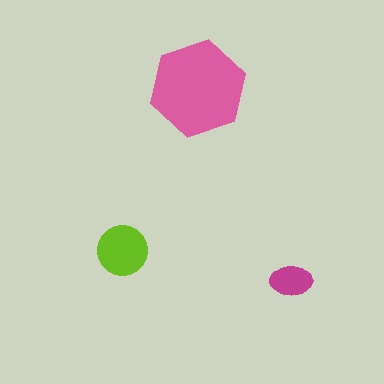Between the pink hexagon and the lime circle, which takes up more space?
The pink hexagon.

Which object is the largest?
The pink hexagon.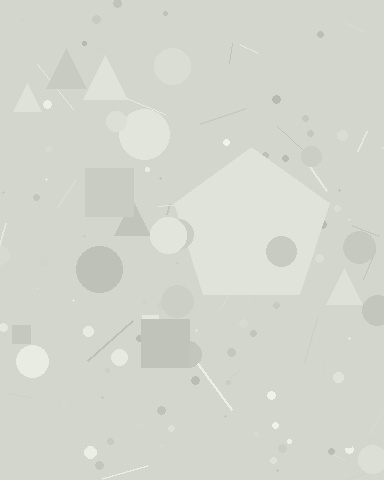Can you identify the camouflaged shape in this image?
The camouflaged shape is a pentagon.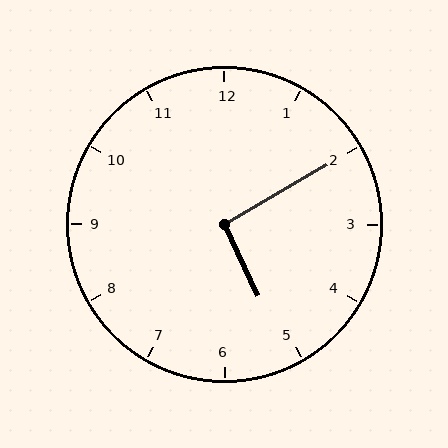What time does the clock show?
5:10.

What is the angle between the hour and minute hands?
Approximately 95 degrees.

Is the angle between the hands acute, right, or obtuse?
It is right.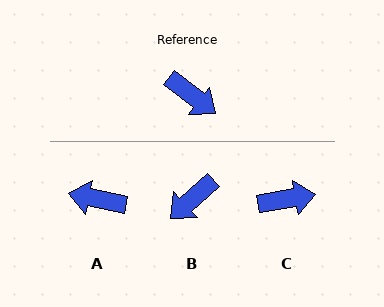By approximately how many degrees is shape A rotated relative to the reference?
Approximately 154 degrees clockwise.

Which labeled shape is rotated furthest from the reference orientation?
A, about 154 degrees away.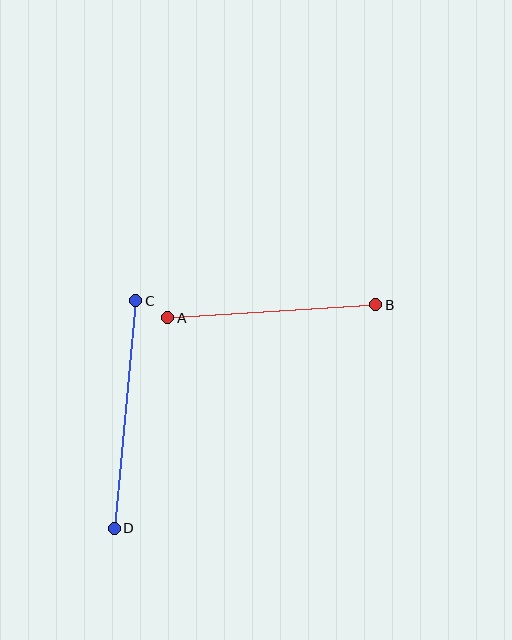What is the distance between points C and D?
The distance is approximately 229 pixels.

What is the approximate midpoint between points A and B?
The midpoint is at approximately (272, 311) pixels.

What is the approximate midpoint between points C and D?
The midpoint is at approximately (125, 415) pixels.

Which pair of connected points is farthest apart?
Points C and D are farthest apart.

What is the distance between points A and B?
The distance is approximately 208 pixels.